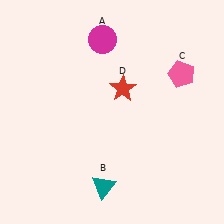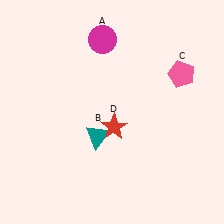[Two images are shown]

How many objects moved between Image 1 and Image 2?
2 objects moved between the two images.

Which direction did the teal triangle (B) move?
The teal triangle (B) moved up.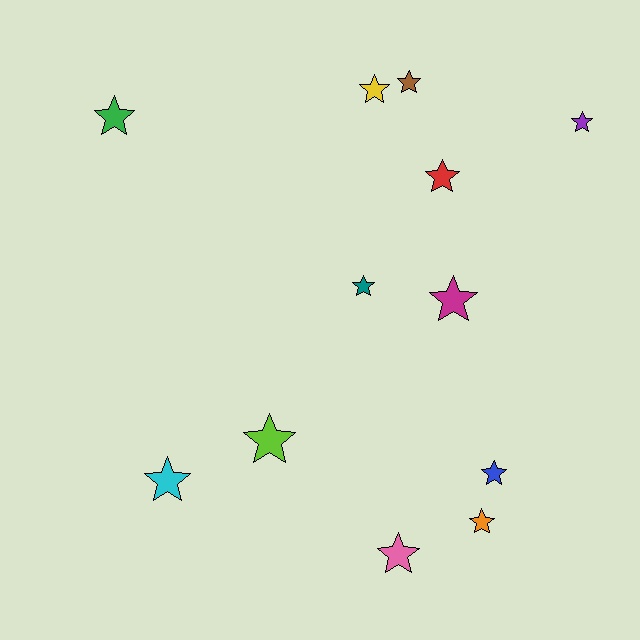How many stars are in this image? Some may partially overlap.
There are 12 stars.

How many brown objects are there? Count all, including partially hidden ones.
There is 1 brown object.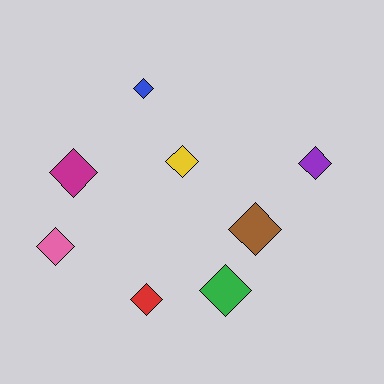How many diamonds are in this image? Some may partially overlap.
There are 8 diamonds.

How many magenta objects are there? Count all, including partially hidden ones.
There is 1 magenta object.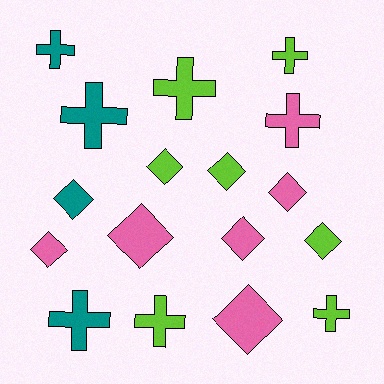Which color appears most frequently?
Lime, with 7 objects.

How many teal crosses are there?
There are 3 teal crosses.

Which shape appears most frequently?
Diamond, with 9 objects.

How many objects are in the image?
There are 17 objects.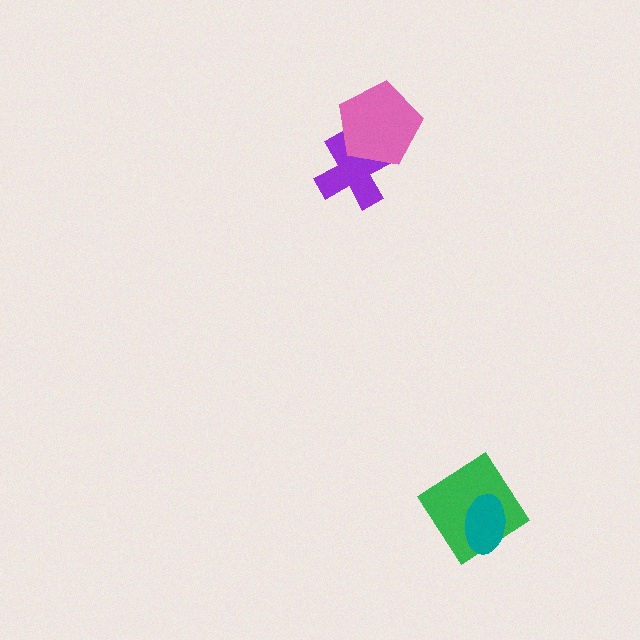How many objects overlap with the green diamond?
1 object overlaps with the green diamond.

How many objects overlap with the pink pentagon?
1 object overlaps with the pink pentagon.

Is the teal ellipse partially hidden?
No, no other shape covers it.